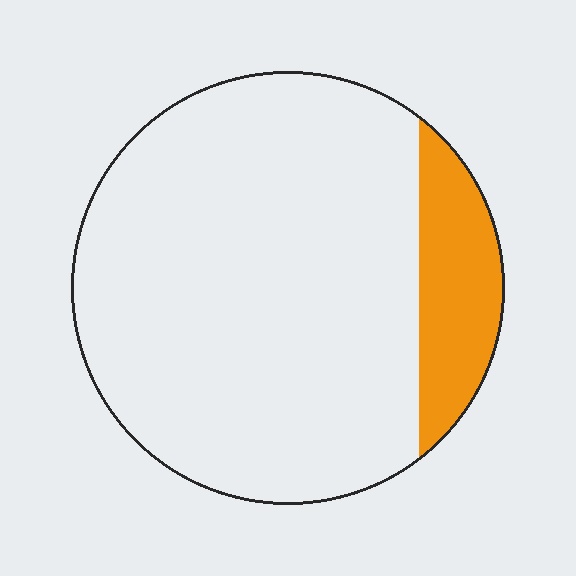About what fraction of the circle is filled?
About one eighth (1/8).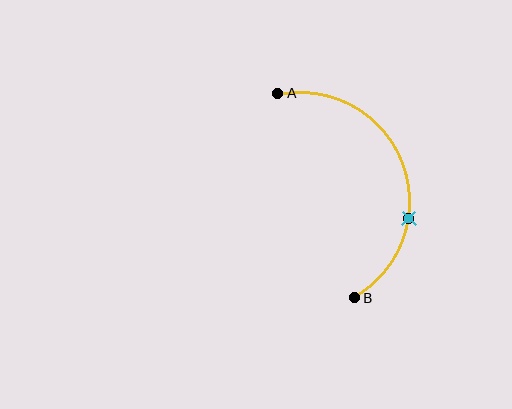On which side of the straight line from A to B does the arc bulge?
The arc bulges to the right of the straight line connecting A and B.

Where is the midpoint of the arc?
The arc midpoint is the point on the curve farthest from the straight line joining A and B. It sits to the right of that line.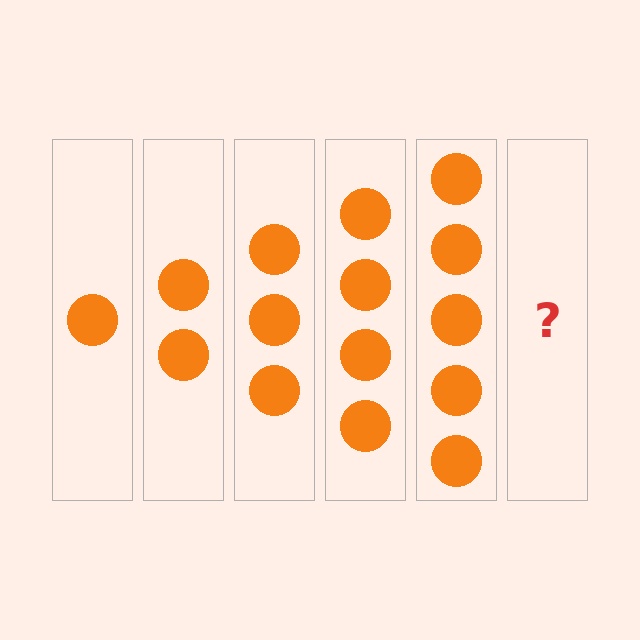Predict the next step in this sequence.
The next step is 6 circles.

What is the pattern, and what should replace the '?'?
The pattern is that each step adds one more circle. The '?' should be 6 circles.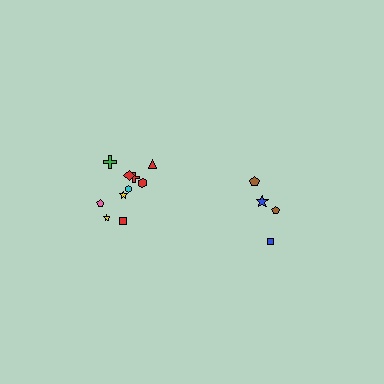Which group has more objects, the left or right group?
The left group.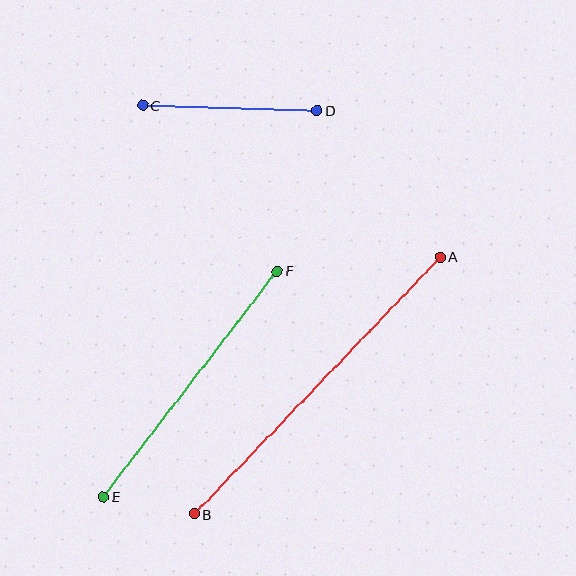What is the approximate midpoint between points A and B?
The midpoint is at approximately (317, 386) pixels.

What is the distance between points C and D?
The distance is approximately 174 pixels.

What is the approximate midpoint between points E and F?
The midpoint is at approximately (190, 384) pixels.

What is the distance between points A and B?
The distance is approximately 356 pixels.